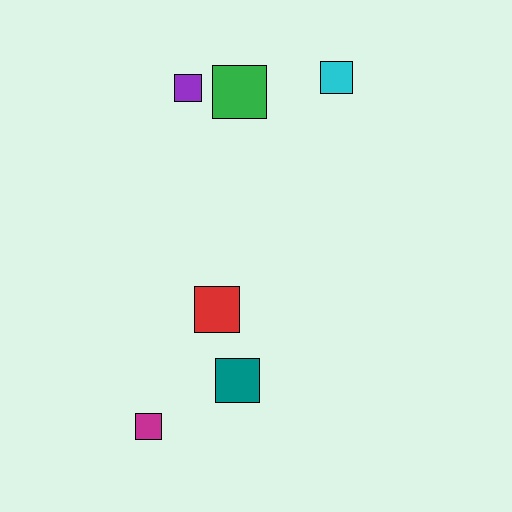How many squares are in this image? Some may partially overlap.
There are 6 squares.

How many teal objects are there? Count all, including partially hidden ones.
There is 1 teal object.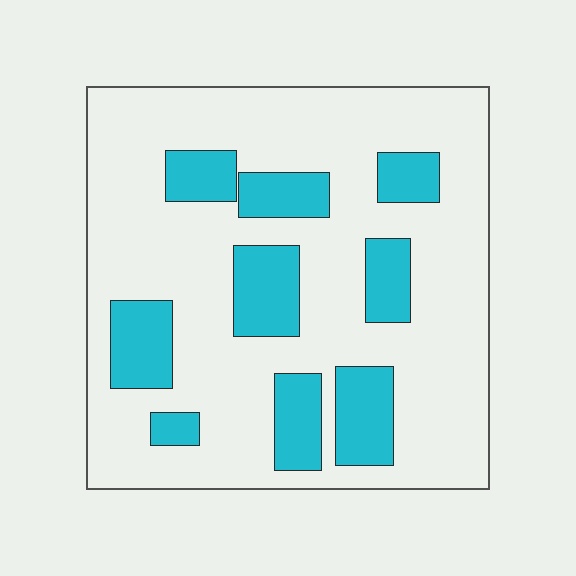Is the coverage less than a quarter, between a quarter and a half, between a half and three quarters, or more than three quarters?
Less than a quarter.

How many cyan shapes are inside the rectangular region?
9.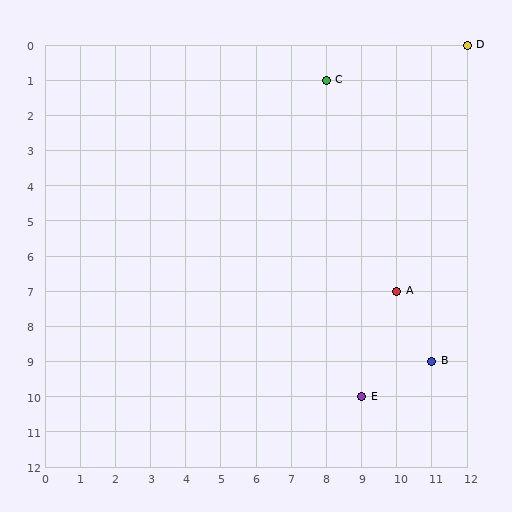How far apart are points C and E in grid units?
Points C and E are 1 column and 9 rows apart (about 9.1 grid units diagonally).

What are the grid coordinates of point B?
Point B is at grid coordinates (11, 9).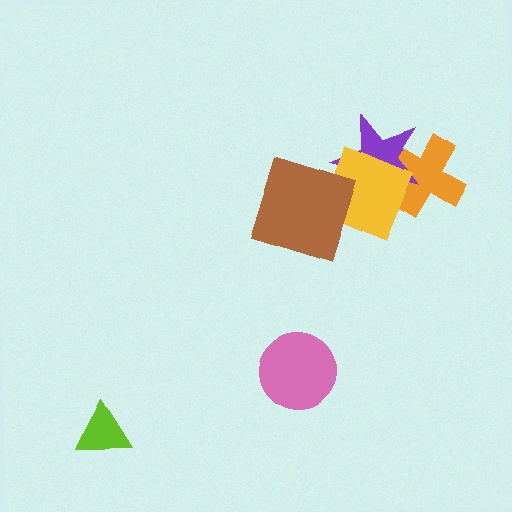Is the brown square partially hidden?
No, no other shape covers it.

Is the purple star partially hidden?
Yes, it is partially covered by another shape.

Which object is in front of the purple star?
The yellow square is in front of the purple star.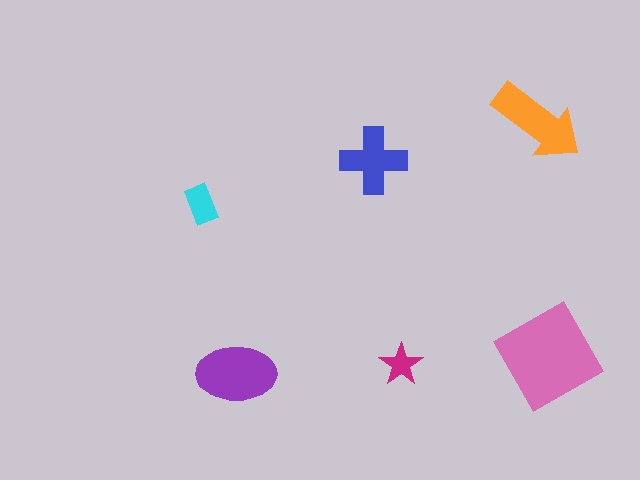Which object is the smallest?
The magenta star.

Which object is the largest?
The pink diamond.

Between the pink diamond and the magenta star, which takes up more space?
The pink diamond.